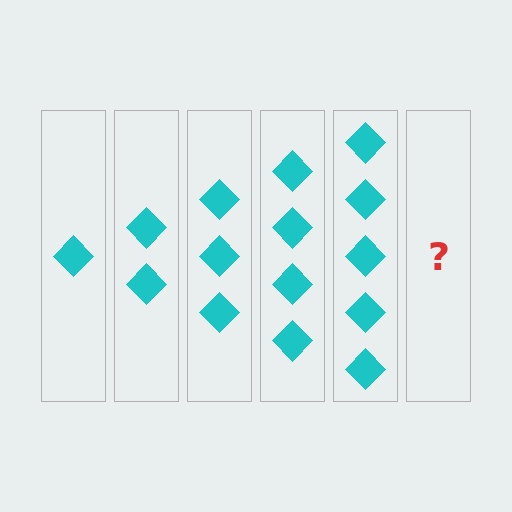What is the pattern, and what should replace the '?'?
The pattern is that each step adds one more diamond. The '?' should be 6 diamonds.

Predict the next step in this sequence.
The next step is 6 diamonds.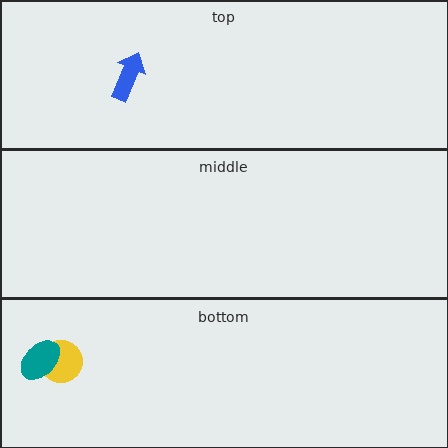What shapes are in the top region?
The blue arrow.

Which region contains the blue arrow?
The top region.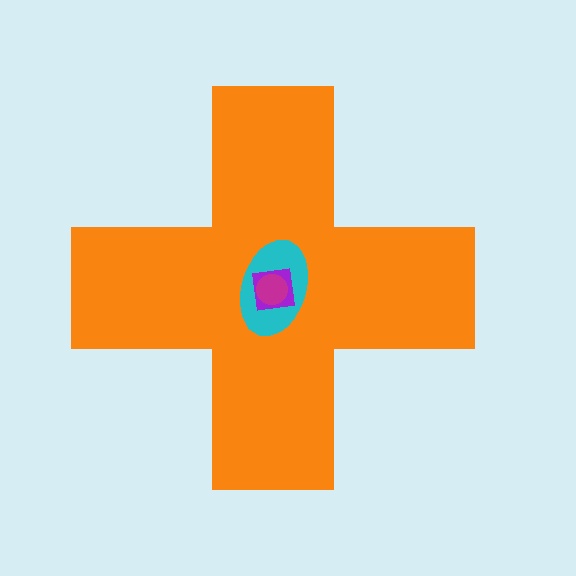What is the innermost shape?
The magenta circle.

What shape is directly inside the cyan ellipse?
The purple square.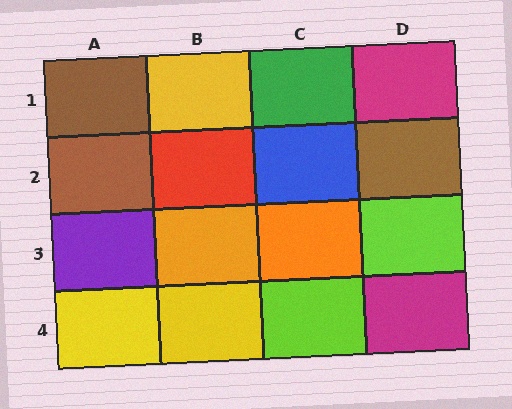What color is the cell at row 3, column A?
Purple.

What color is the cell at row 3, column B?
Orange.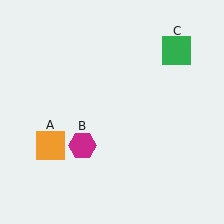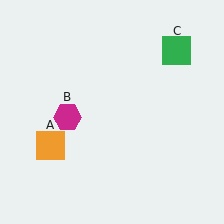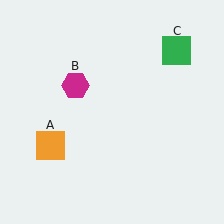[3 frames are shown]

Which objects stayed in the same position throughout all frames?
Orange square (object A) and green square (object C) remained stationary.